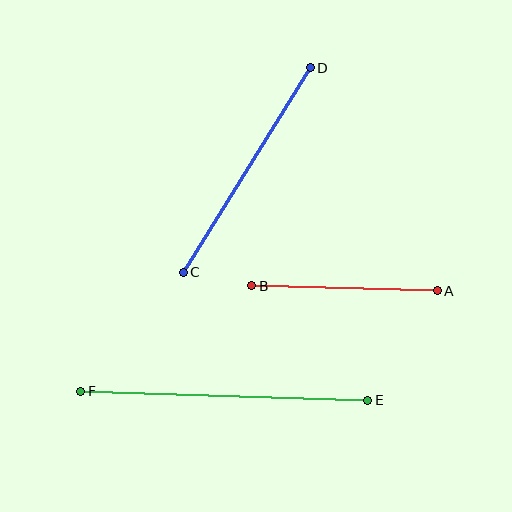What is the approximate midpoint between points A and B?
The midpoint is at approximately (345, 288) pixels.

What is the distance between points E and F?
The distance is approximately 287 pixels.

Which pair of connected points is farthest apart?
Points E and F are farthest apart.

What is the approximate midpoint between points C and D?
The midpoint is at approximately (247, 170) pixels.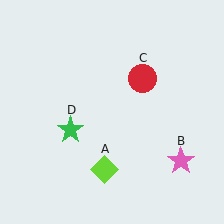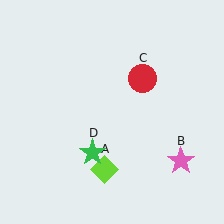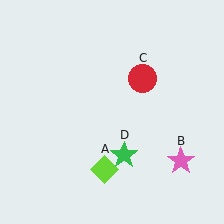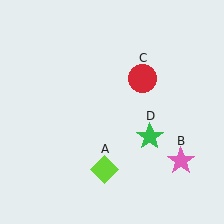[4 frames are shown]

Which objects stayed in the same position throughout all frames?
Lime diamond (object A) and pink star (object B) and red circle (object C) remained stationary.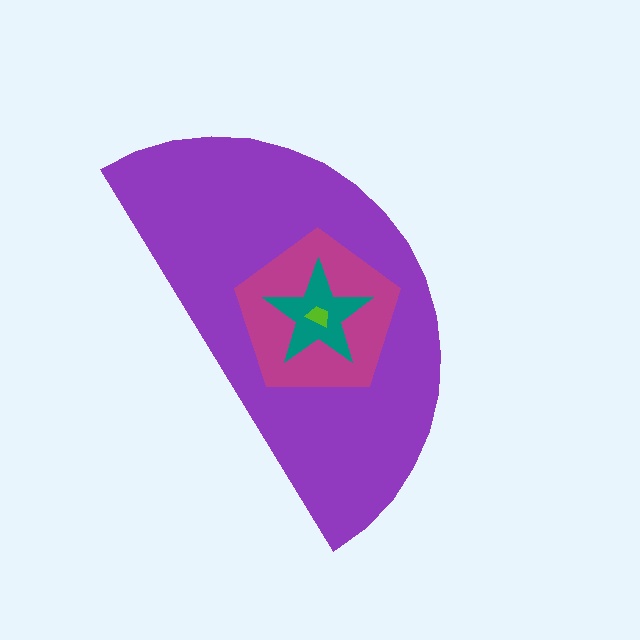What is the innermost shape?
The lime trapezoid.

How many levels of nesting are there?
4.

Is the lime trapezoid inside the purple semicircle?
Yes.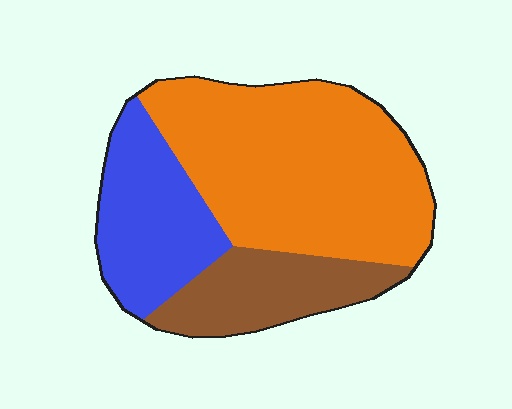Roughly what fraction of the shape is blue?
Blue takes up about one quarter (1/4) of the shape.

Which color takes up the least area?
Brown, at roughly 20%.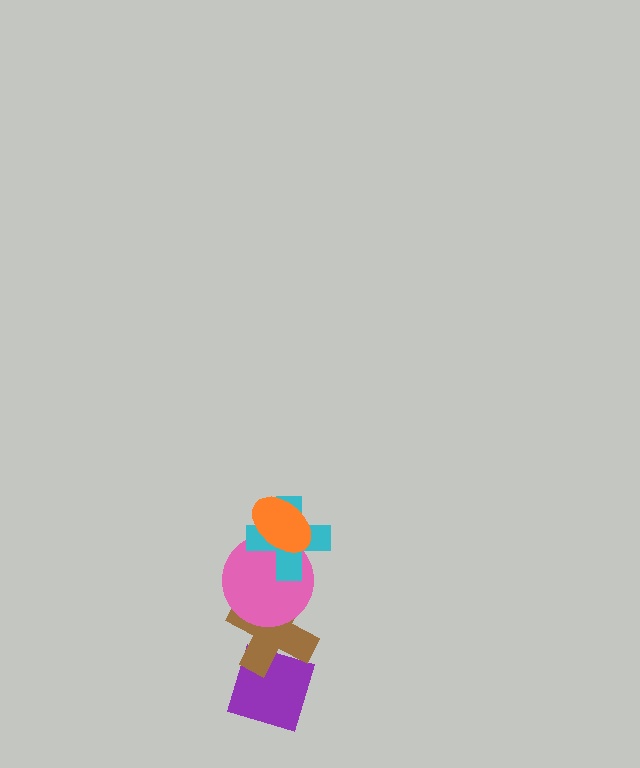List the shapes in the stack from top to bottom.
From top to bottom: the orange ellipse, the cyan cross, the pink circle, the brown cross, the purple diamond.